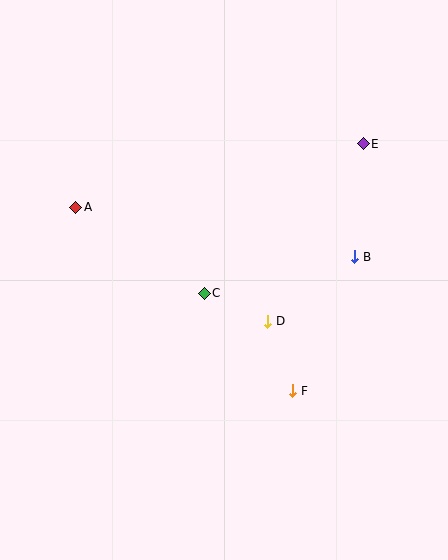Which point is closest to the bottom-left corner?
Point C is closest to the bottom-left corner.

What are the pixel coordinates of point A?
Point A is at (76, 207).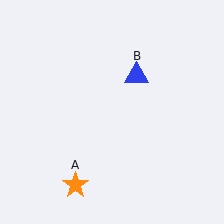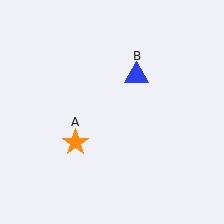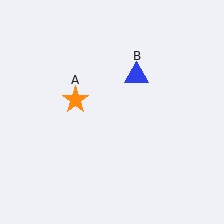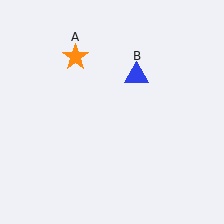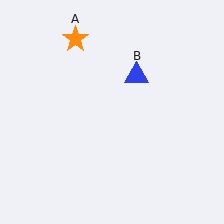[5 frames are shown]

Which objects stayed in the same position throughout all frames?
Blue triangle (object B) remained stationary.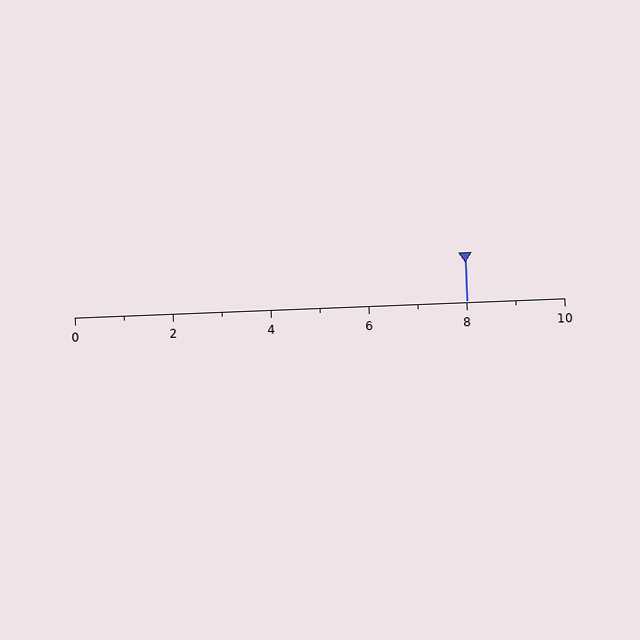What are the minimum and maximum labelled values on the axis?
The axis runs from 0 to 10.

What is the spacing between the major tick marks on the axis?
The major ticks are spaced 2 apart.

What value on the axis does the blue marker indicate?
The marker indicates approximately 8.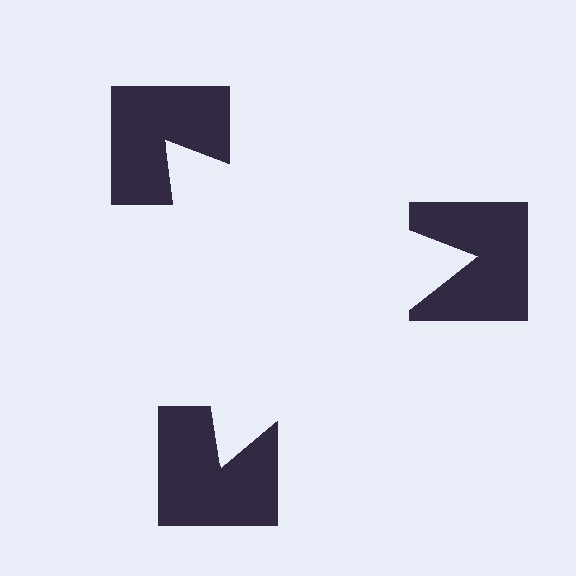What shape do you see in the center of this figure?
An illusory triangle — its edges are inferred from the aligned wedge cuts in the notched squares, not physically drawn.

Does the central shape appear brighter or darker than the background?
It typically appears slightly brighter than the background, even though no actual brightness change is drawn.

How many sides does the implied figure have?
3 sides.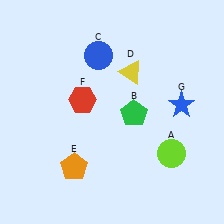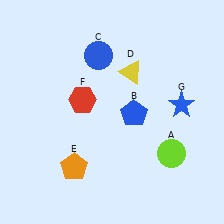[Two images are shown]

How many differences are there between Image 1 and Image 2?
There is 1 difference between the two images.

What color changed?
The pentagon (B) changed from green in Image 1 to blue in Image 2.